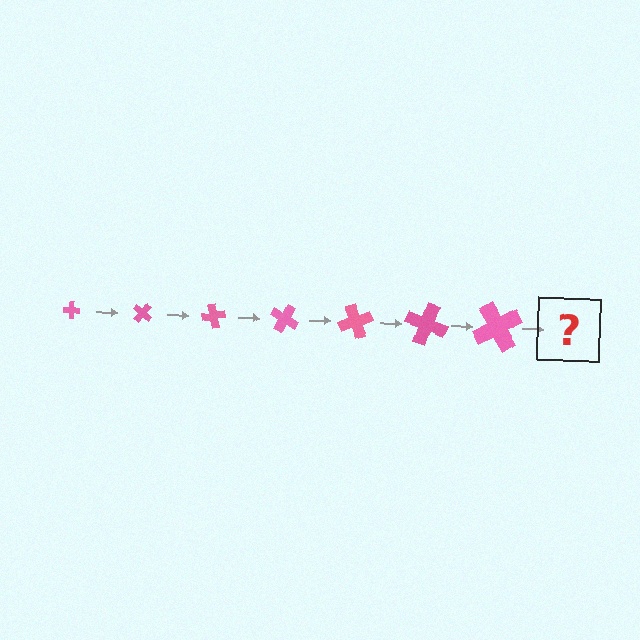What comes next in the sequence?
The next element should be a cross, larger than the previous one and rotated 280 degrees from the start.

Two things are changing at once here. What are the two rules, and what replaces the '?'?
The two rules are that the cross grows larger each step and it rotates 40 degrees each step. The '?' should be a cross, larger than the previous one and rotated 280 degrees from the start.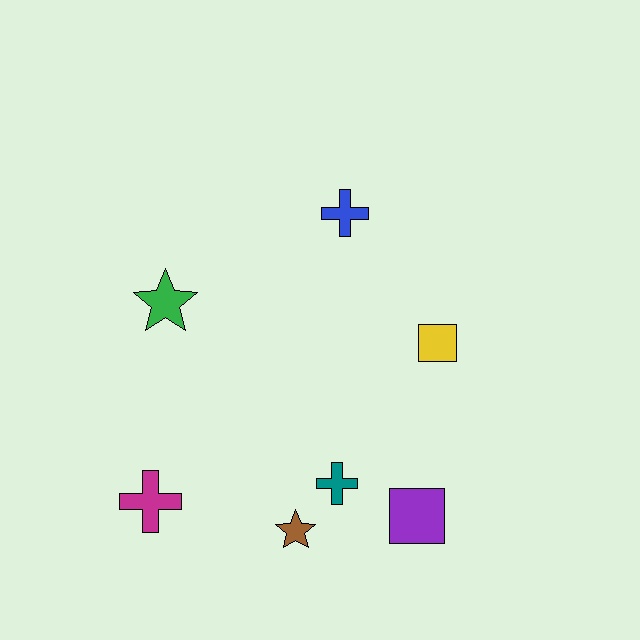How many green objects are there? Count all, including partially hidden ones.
There is 1 green object.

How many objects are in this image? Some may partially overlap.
There are 7 objects.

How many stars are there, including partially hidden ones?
There are 2 stars.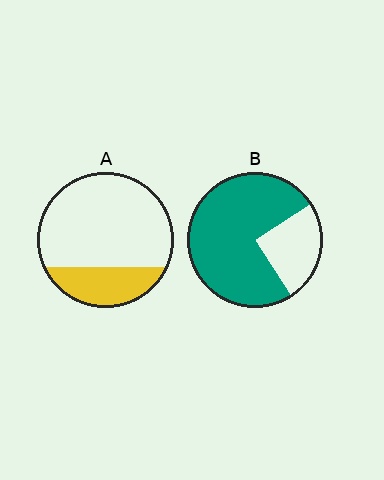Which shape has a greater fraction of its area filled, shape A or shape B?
Shape B.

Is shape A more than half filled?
No.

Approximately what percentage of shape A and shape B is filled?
A is approximately 25% and B is approximately 75%.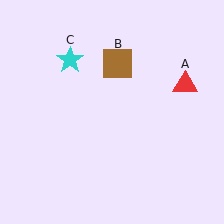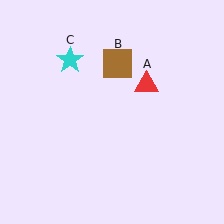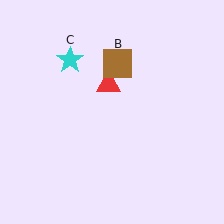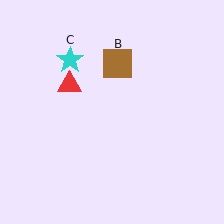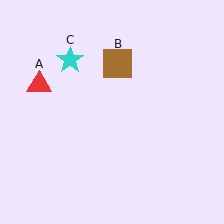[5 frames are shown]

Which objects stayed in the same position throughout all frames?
Brown square (object B) and cyan star (object C) remained stationary.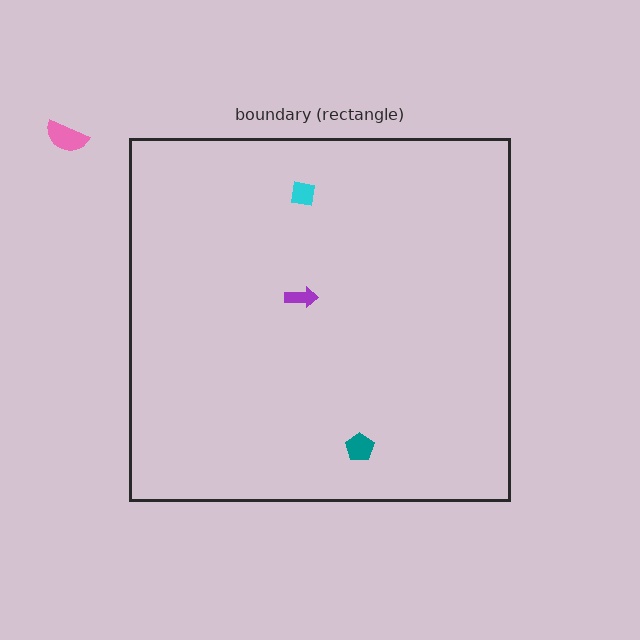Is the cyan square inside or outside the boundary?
Inside.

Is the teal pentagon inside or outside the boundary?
Inside.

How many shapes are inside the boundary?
3 inside, 1 outside.